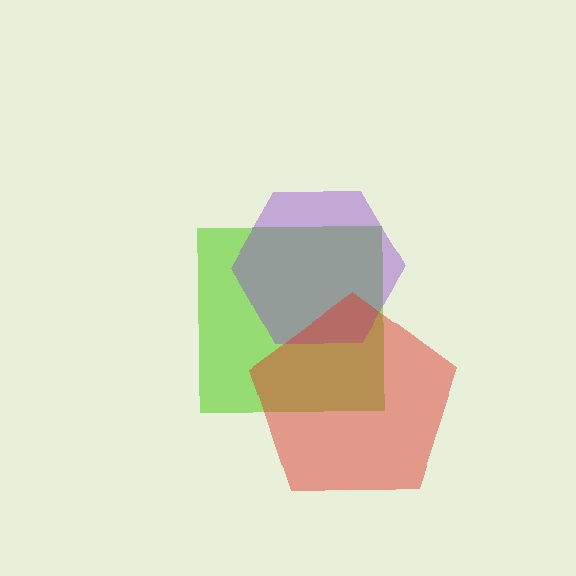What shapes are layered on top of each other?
The layered shapes are: a lime square, a purple hexagon, a red pentagon.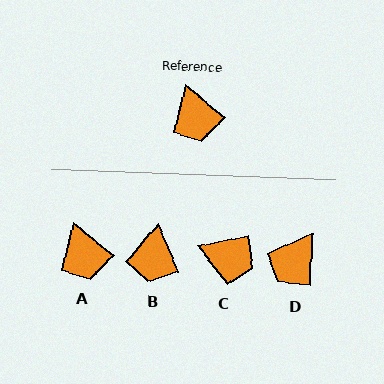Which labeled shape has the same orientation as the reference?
A.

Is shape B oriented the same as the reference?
No, it is off by about 27 degrees.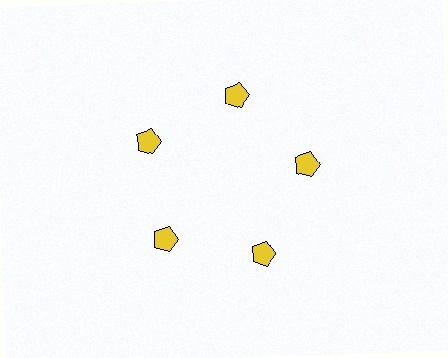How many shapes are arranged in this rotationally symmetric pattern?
There are 5 shapes, arranged in 5 groups of 1.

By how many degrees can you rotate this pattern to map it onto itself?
The pattern maps onto itself every 72 degrees of rotation.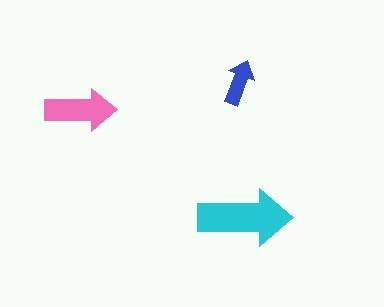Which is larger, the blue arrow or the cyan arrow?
The cyan one.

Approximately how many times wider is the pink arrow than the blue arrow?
About 1.5 times wider.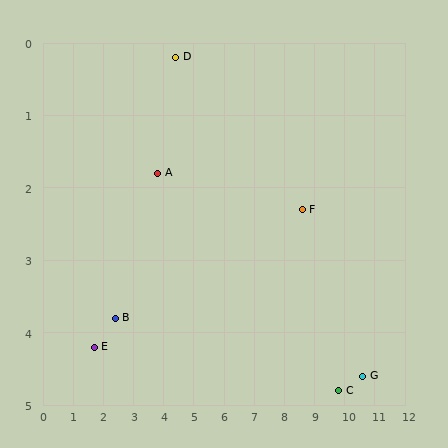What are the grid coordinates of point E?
Point E is at approximately (1.7, 4.2).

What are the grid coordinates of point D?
Point D is at approximately (4.4, 0.2).